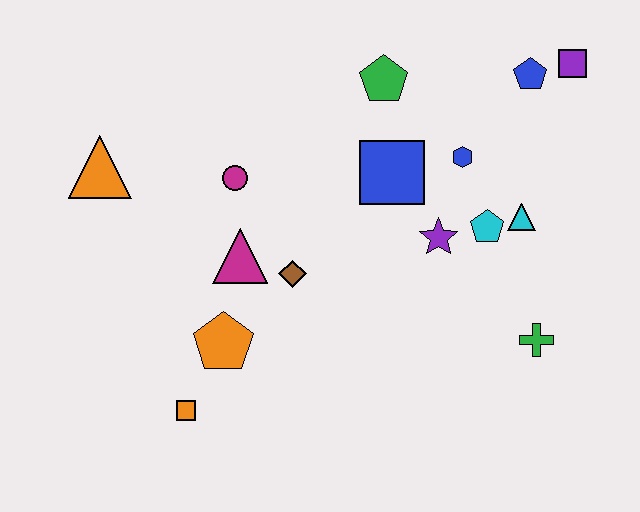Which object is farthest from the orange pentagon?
The purple square is farthest from the orange pentagon.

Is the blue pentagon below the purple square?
Yes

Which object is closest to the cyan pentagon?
The cyan triangle is closest to the cyan pentagon.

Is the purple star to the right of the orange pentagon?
Yes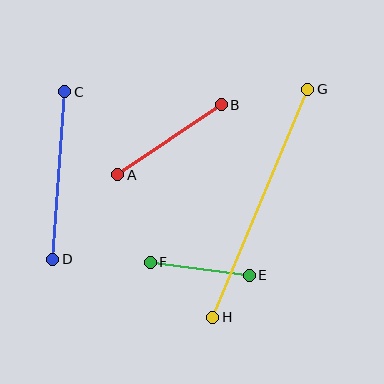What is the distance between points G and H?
The distance is approximately 247 pixels.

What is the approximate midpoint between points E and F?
The midpoint is at approximately (200, 269) pixels.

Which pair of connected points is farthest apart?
Points G and H are farthest apart.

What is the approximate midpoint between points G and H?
The midpoint is at approximately (260, 203) pixels.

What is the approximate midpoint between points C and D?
The midpoint is at approximately (59, 176) pixels.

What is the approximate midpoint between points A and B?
The midpoint is at approximately (170, 140) pixels.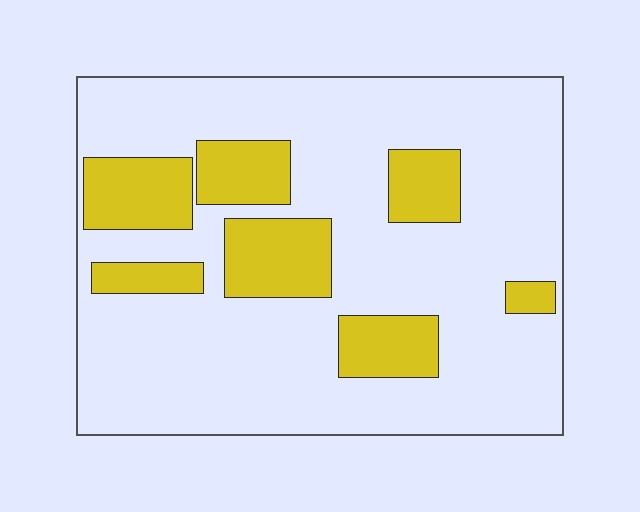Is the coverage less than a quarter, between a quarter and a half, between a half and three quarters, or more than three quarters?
Less than a quarter.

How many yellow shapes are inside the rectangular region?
7.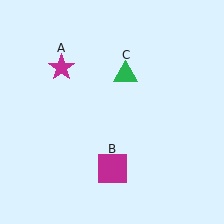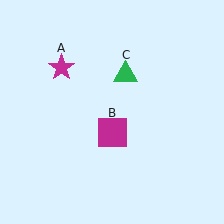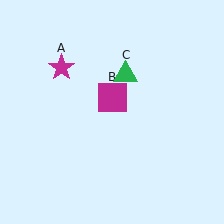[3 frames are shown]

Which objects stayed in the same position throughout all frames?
Magenta star (object A) and green triangle (object C) remained stationary.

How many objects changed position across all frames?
1 object changed position: magenta square (object B).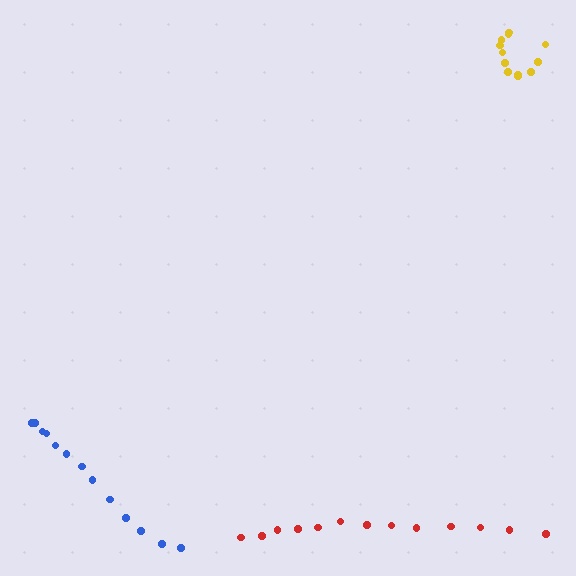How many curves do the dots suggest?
There are 3 distinct paths.